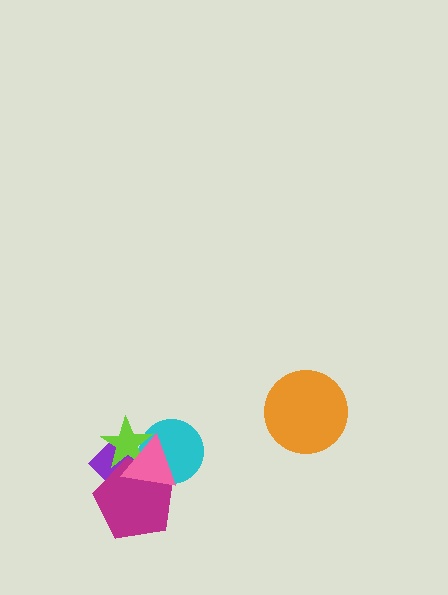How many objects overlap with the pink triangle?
4 objects overlap with the pink triangle.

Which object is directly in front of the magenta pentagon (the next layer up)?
The cyan circle is directly in front of the magenta pentagon.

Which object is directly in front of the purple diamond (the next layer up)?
The magenta pentagon is directly in front of the purple diamond.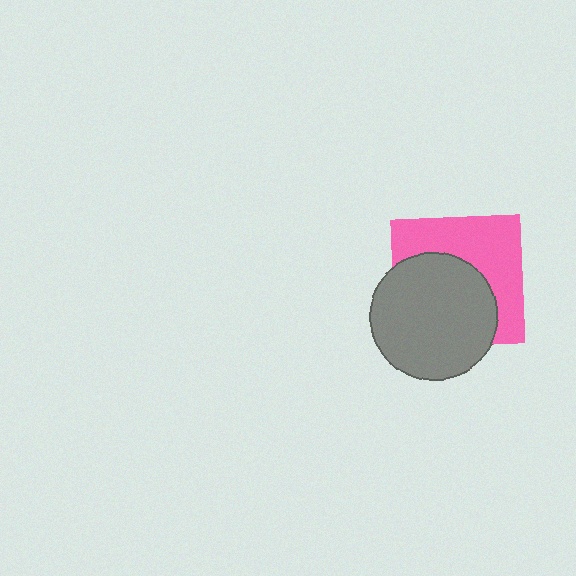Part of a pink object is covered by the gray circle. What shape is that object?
It is a square.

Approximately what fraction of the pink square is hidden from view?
Roughly 52% of the pink square is hidden behind the gray circle.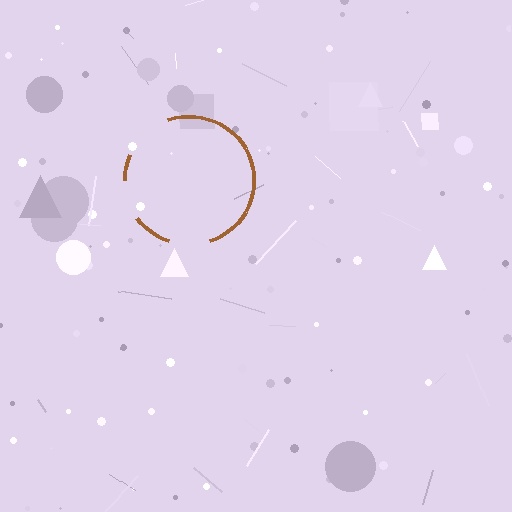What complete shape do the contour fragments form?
The contour fragments form a circle.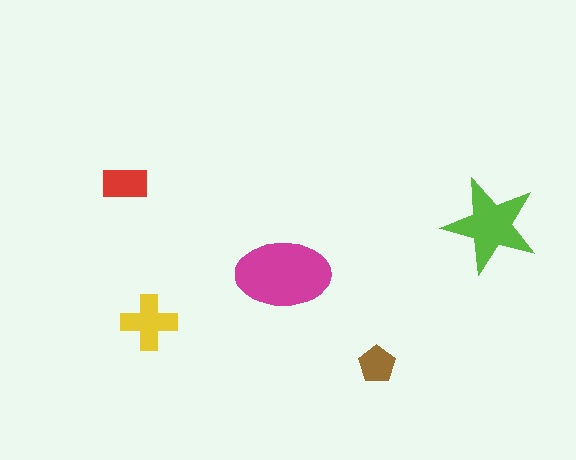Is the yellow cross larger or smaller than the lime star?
Smaller.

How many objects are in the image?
There are 5 objects in the image.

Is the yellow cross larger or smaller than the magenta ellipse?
Smaller.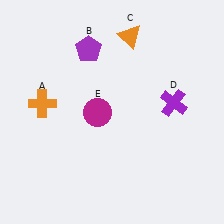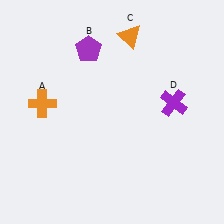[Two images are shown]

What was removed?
The magenta circle (E) was removed in Image 2.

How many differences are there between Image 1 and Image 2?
There is 1 difference between the two images.